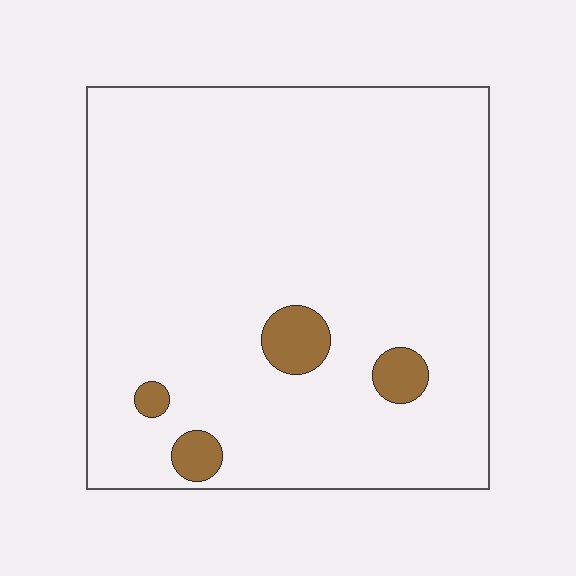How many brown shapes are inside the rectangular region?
4.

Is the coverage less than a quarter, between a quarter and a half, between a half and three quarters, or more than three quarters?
Less than a quarter.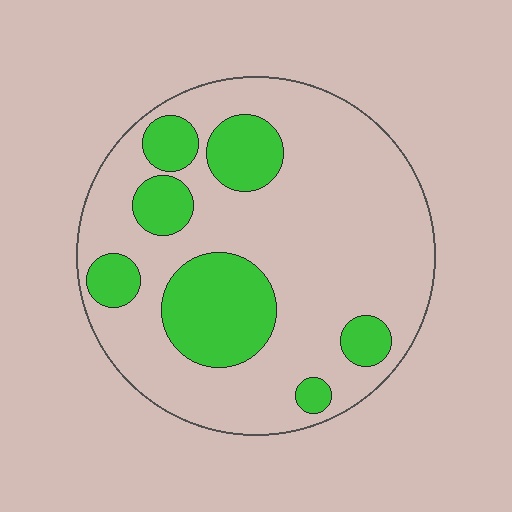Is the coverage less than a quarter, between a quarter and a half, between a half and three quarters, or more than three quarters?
Between a quarter and a half.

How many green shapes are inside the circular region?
7.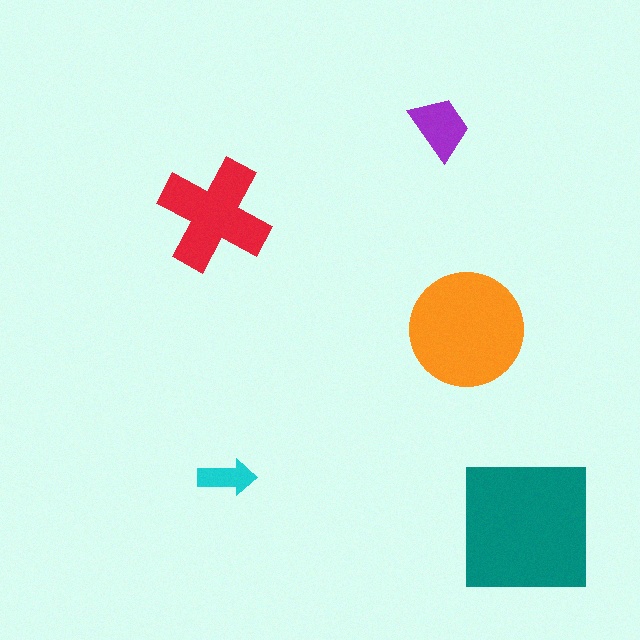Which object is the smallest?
The cyan arrow.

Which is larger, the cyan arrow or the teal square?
The teal square.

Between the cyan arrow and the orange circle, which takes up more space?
The orange circle.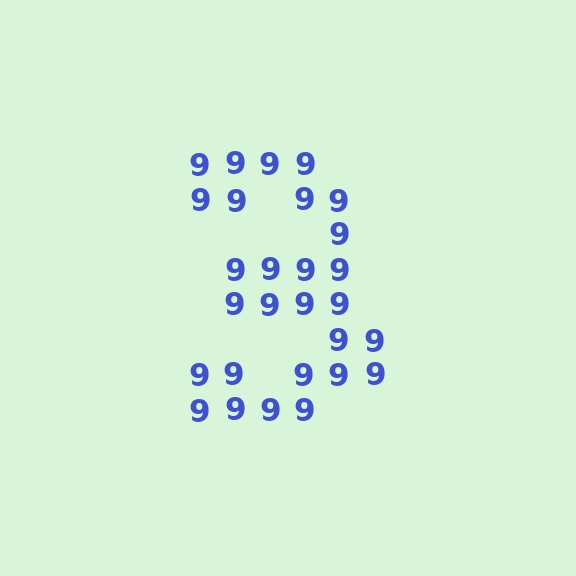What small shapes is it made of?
It is made of small digit 9's.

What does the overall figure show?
The overall figure shows the digit 3.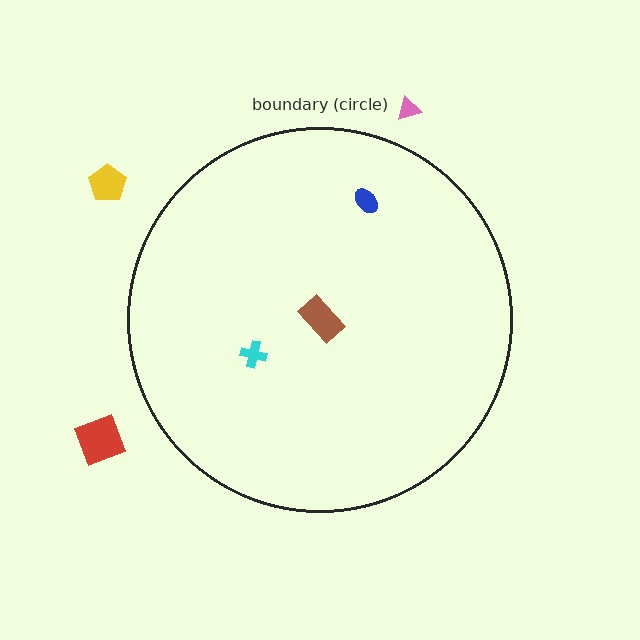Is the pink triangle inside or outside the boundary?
Outside.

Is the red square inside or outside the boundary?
Outside.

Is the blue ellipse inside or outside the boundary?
Inside.